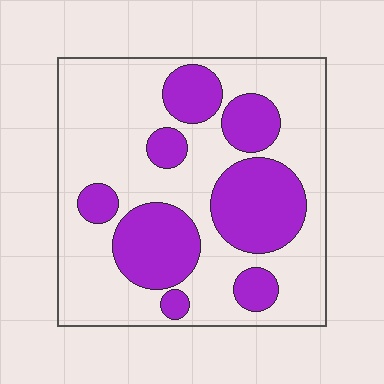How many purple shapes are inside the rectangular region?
8.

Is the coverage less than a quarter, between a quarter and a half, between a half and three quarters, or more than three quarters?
Between a quarter and a half.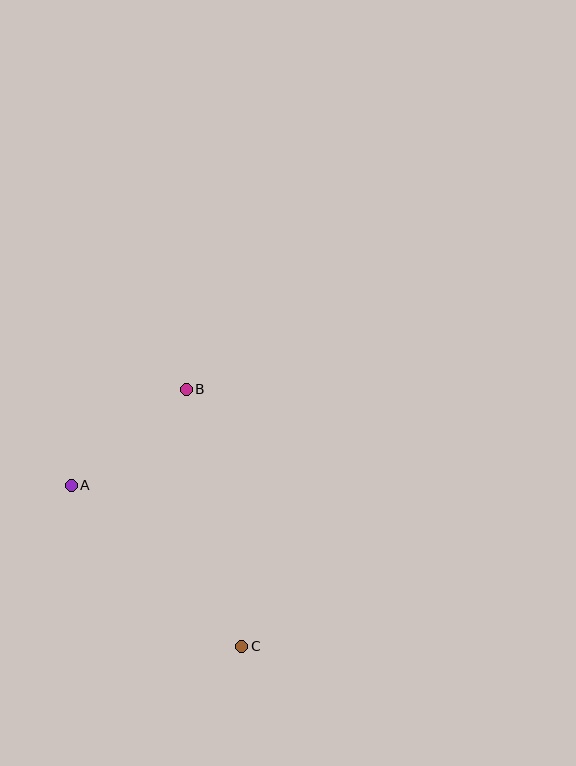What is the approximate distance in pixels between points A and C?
The distance between A and C is approximately 235 pixels.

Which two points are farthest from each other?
Points B and C are farthest from each other.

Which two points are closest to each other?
Points A and B are closest to each other.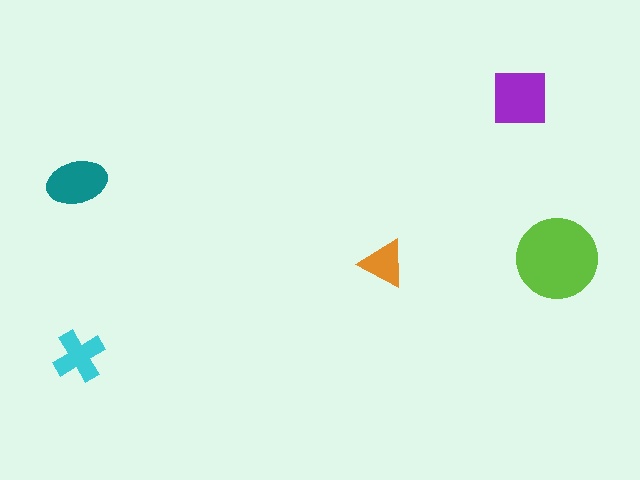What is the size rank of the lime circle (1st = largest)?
1st.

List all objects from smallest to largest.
The orange triangle, the cyan cross, the teal ellipse, the purple square, the lime circle.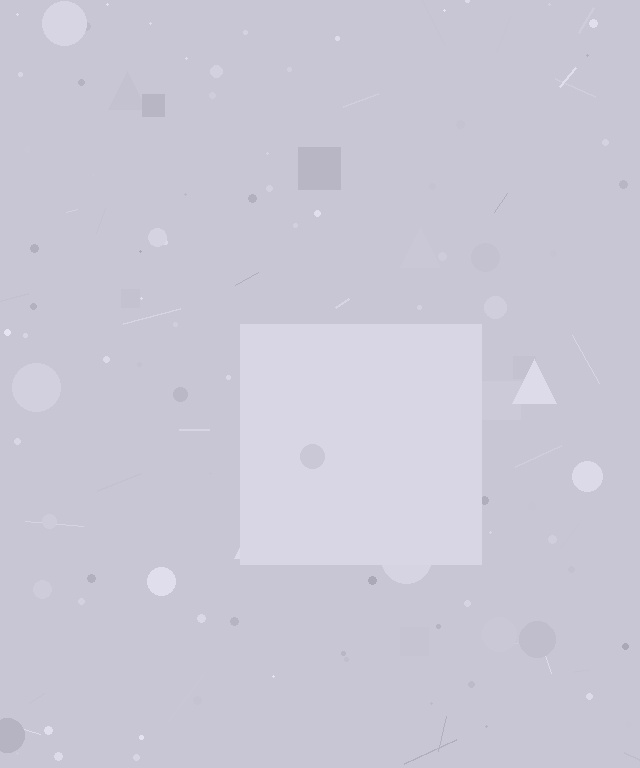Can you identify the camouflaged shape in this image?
The camouflaged shape is a square.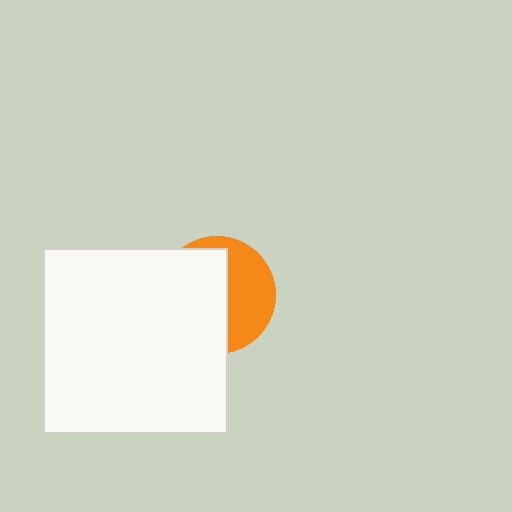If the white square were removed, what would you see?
You would see the complete orange circle.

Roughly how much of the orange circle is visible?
A small part of it is visible (roughly 42%).